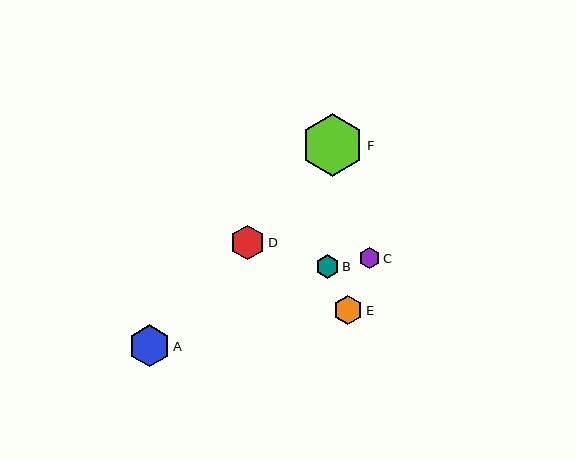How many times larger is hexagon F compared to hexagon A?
Hexagon F is approximately 1.5 times the size of hexagon A.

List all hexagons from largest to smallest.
From largest to smallest: F, A, D, E, B, C.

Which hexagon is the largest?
Hexagon F is the largest with a size of approximately 63 pixels.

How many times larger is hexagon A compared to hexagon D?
Hexagon A is approximately 1.2 times the size of hexagon D.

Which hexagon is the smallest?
Hexagon C is the smallest with a size of approximately 21 pixels.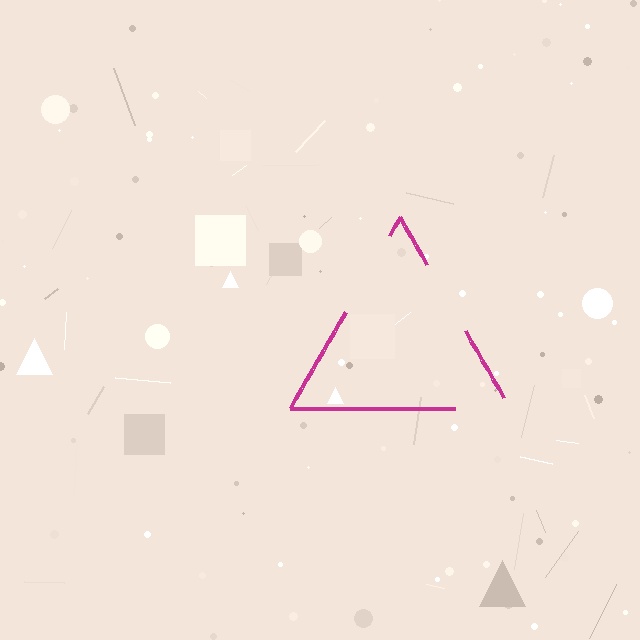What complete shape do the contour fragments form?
The contour fragments form a triangle.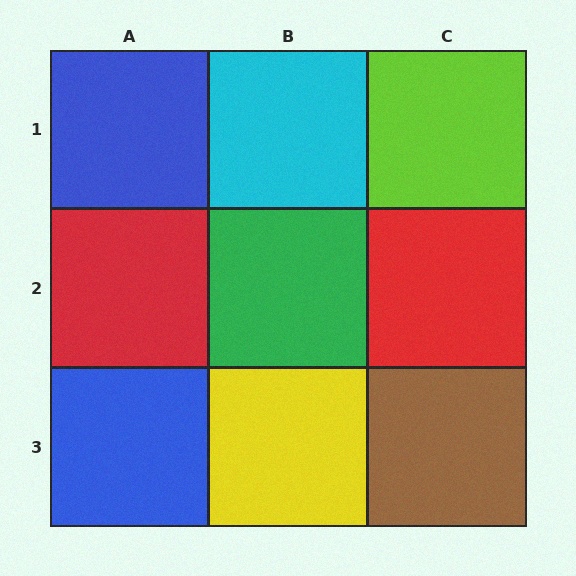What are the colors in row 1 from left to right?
Blue, cyan, lime.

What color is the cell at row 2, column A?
Red.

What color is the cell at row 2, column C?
Red.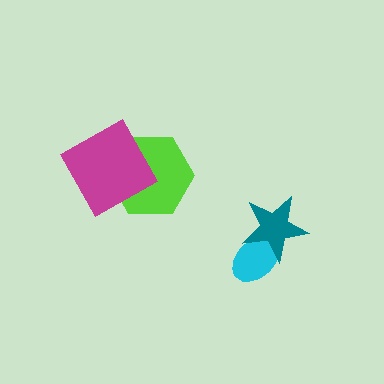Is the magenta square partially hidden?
No, no other shape covers it.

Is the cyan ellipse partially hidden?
Yes, it is partially covered by another shape.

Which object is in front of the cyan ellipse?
The teal star is in front of the cyan ellipse.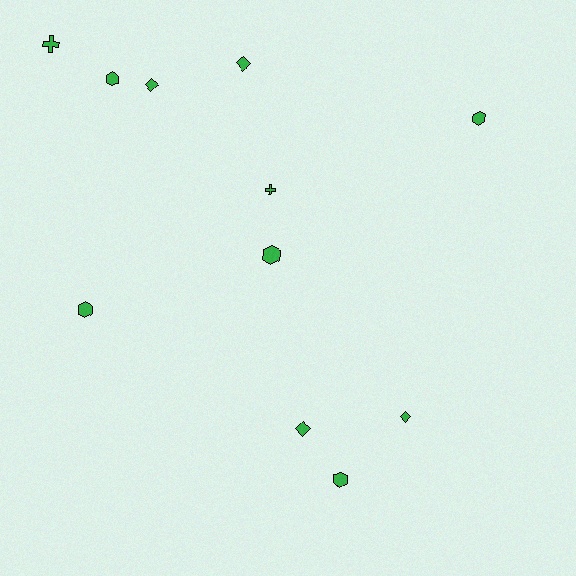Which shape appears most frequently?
Hexagon, with 5 objects.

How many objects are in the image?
There are 11 objects.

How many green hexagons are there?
There are 5 green hexagons.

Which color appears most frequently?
Green, with 11 objects.